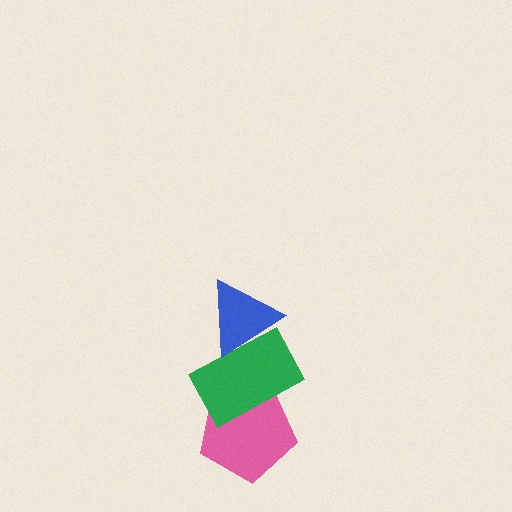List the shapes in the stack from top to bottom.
From top to bottom: the blue triangle, the green rectangle, the pink pentagon.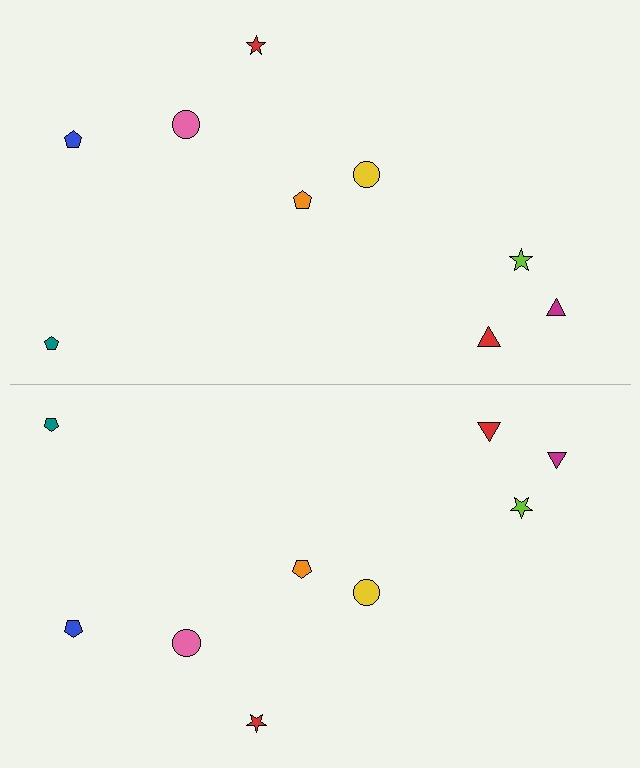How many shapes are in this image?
There are 18 shapes in this image.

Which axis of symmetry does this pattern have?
The pattern has a horizontal axis of symmetry running through the center of the image.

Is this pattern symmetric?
Yes, this pattern has bilateral (reflection) symmetry.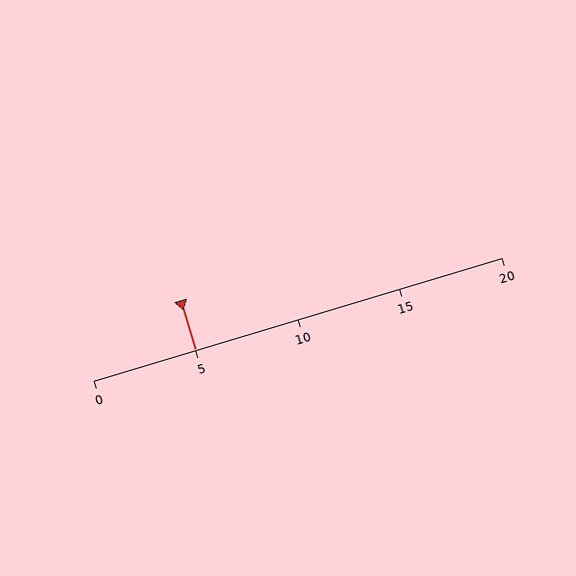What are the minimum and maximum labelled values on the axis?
The axis runs from 0 to 20.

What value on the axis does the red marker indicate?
The marker indicates approximately 5.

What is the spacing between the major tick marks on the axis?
The major ticks are spaced 5 apart.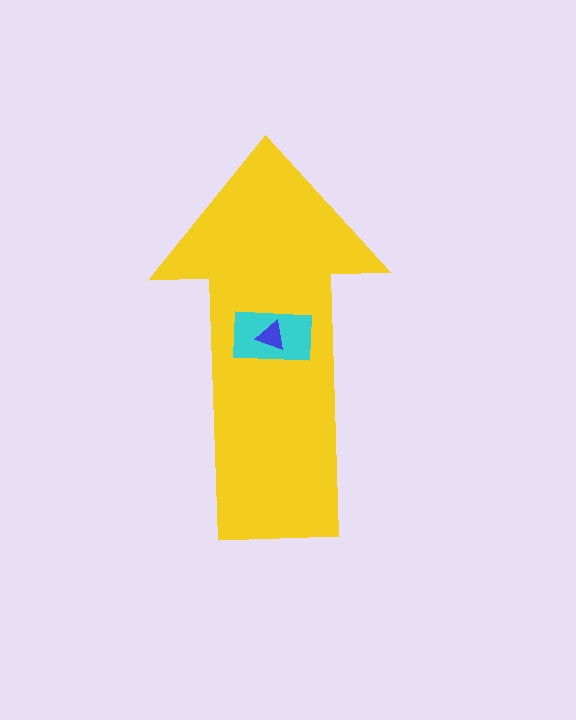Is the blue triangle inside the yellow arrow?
Yes.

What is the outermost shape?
The yellow arrow.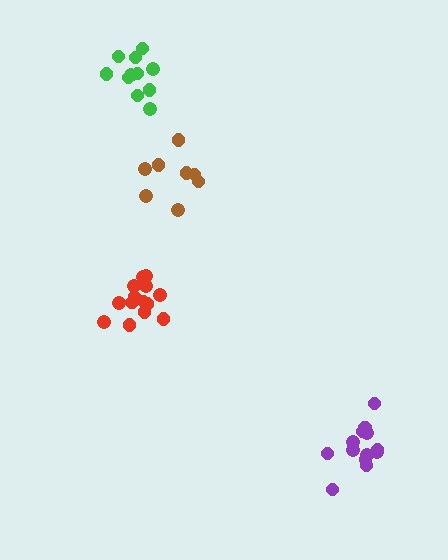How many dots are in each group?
Group 1: 12 dots, Group 2: 13 dots, Group 3: 14 dots, Group 4: 8 dots (47 total).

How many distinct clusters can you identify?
There are 4 distinct clusters.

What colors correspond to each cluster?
The clusters are colored: green, purple, red, brown.